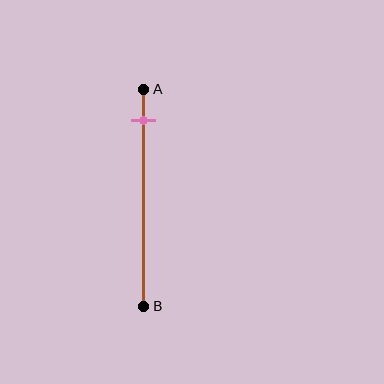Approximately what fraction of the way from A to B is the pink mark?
The pink mark is approximately 15% of the way from A to B.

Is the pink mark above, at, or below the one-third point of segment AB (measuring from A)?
The pink mark is above the one-third point of segment AB.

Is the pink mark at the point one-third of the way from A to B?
No, the mark is at about 15% from A, not at the 33% one-third point.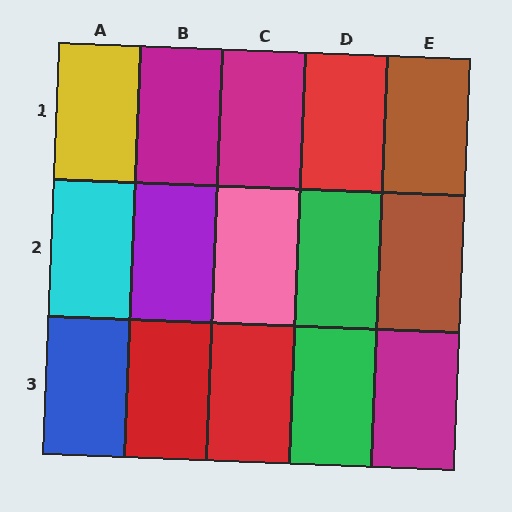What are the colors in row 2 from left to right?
Cyan, purple, pink, green, brown.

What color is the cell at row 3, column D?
Green.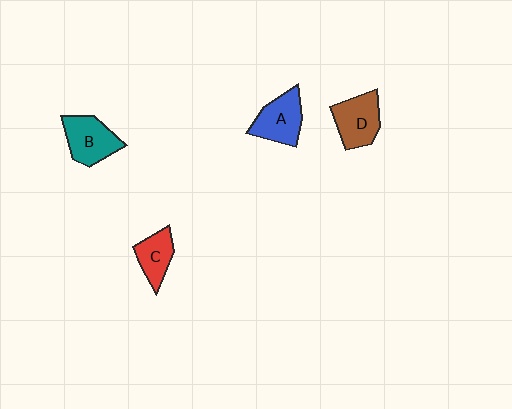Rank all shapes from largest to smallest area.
From largest to smallest: B (teal), D (brown), A (blue), C (red).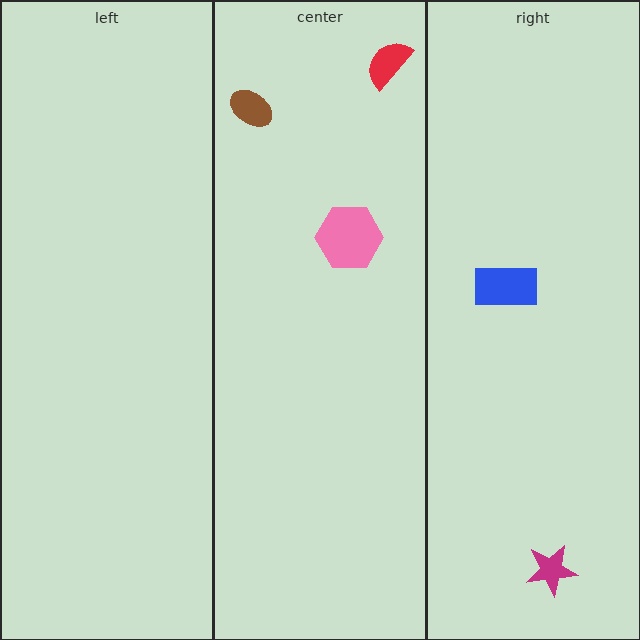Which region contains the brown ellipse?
The center region.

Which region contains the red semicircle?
The center region.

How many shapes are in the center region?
3.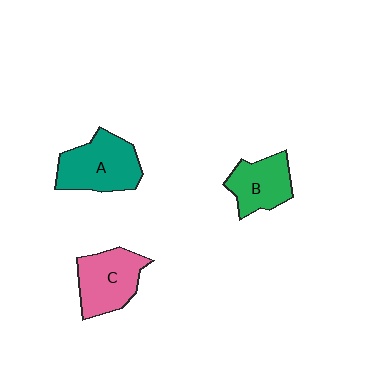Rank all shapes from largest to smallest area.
From largest to smallest: A (teal), C (pink), B (green).